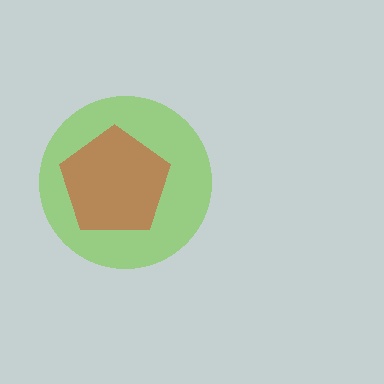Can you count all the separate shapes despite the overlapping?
Yes, there are 2 separate shapes.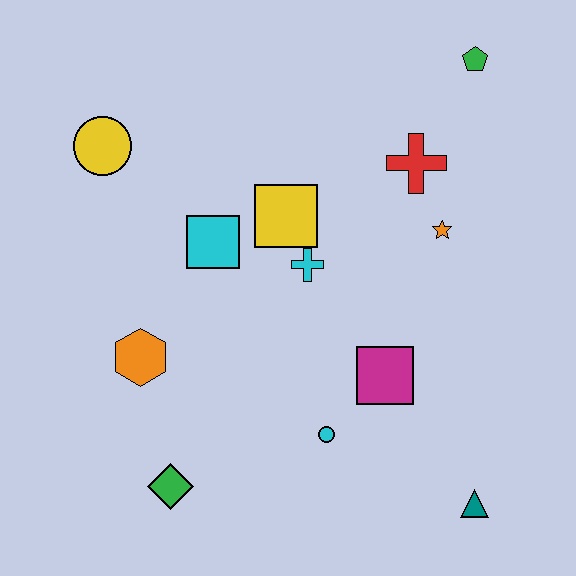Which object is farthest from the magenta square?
The yellow circle is farthest from the magenta square.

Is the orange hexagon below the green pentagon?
Yes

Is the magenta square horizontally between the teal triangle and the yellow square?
Yes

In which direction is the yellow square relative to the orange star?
The yellow square is to the left of the orange star.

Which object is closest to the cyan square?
The yellow square is closest to the cyan square.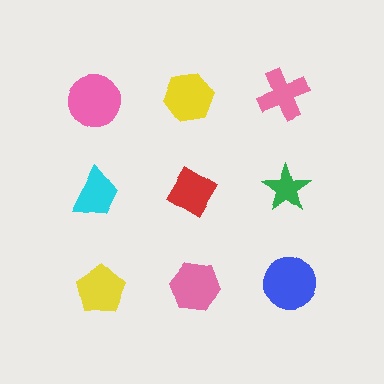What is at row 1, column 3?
A pink cross.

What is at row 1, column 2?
A yellow hexagon.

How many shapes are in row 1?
3 shapes.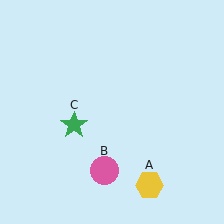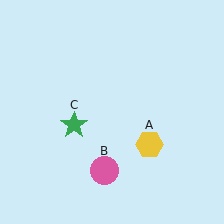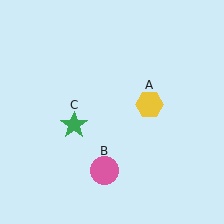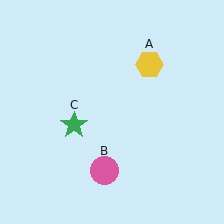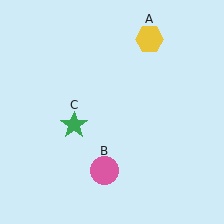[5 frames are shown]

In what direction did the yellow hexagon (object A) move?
The yellow hexagon (object A) moved up.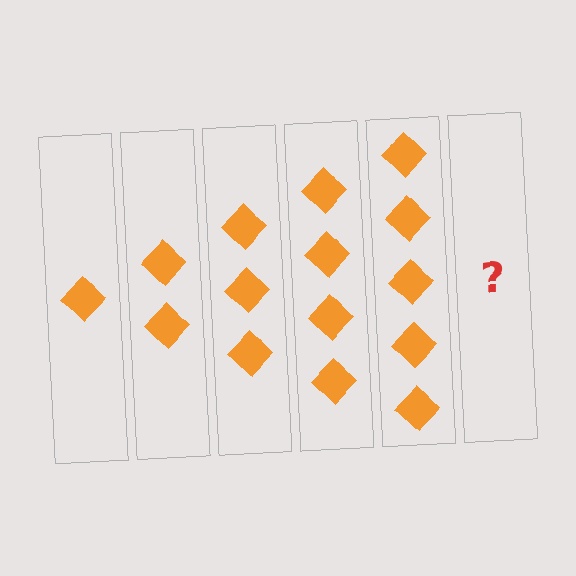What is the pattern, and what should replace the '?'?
The pattern is that each step adds one more diamond. The '?' should be 6 diamonds.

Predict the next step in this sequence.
The next step is 6 diamonds.